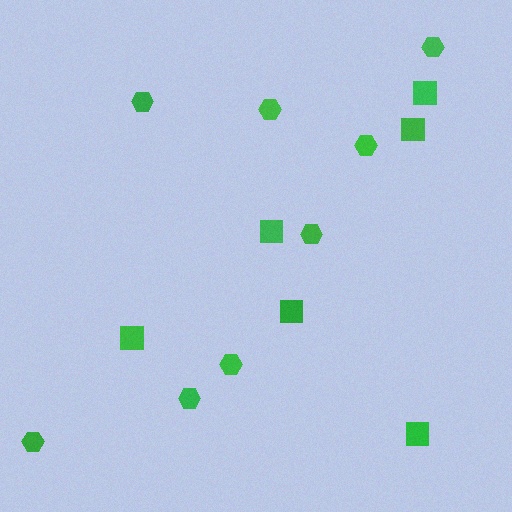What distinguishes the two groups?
There are 2 groups: one group of hexagons (8) and one group of squares (6).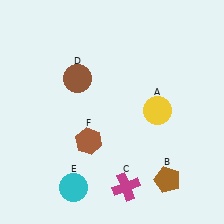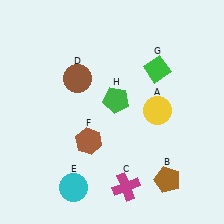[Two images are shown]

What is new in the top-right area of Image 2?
A green pentagon (H) was added in the top-right area of Image 2.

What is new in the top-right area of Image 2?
A green diamond (G) was added in the top-right area of Image 2.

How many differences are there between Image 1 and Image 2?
There are 2 differences between the two images.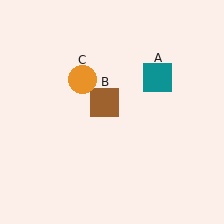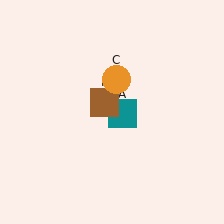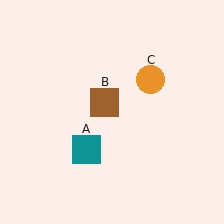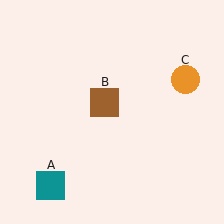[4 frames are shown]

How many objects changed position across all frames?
2 objects changed position: teal square (object A), orange circle (object C).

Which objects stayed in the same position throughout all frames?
Brown square (object B) remained stationary.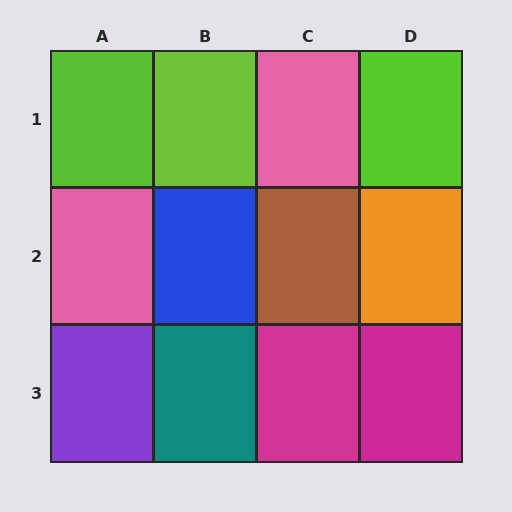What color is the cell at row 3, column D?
Magenta.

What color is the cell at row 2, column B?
Blue.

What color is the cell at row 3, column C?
Magenta.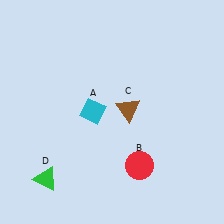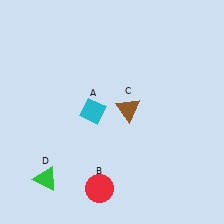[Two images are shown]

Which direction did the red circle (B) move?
The red circle (B) moved left.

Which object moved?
The red circle (B) moved left.